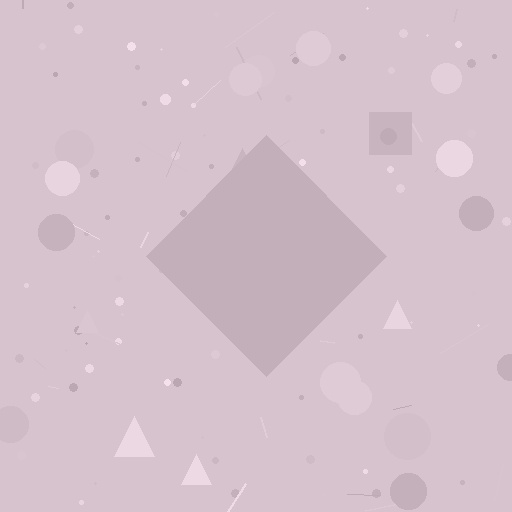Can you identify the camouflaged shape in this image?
The camouflaged shape is a diamond.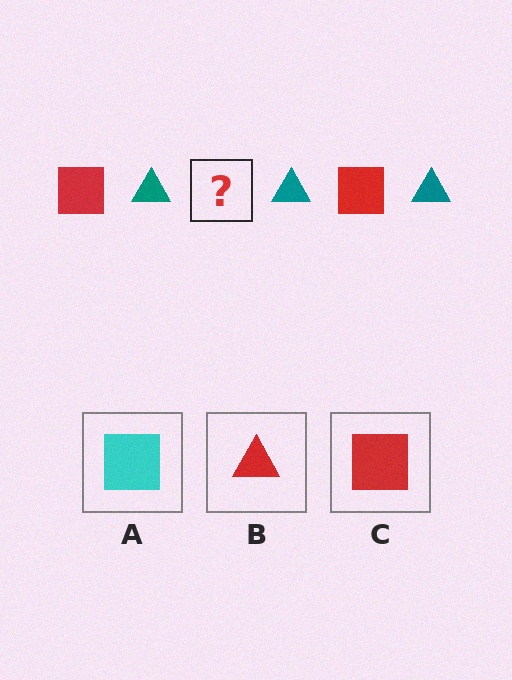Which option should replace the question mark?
Option C.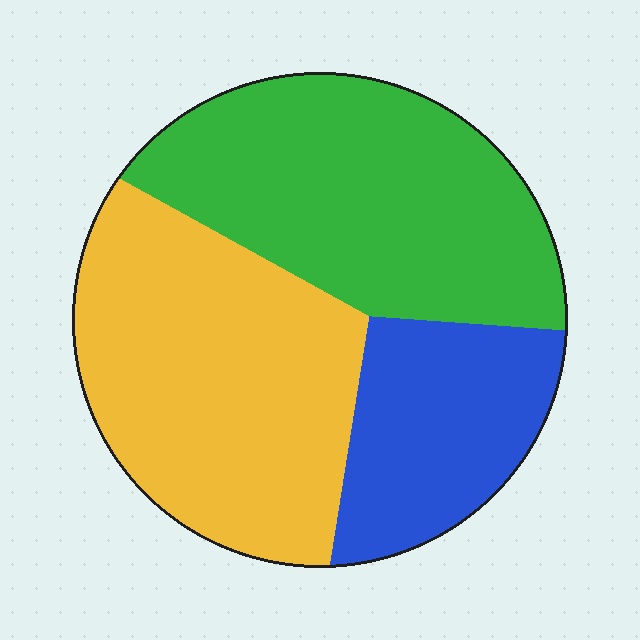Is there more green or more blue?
Green.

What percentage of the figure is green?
Green takes up about three eighths (3/8) of the figure.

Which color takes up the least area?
Blue, at roughly 20%.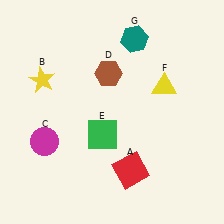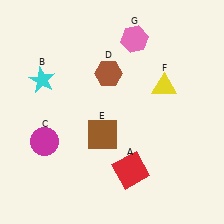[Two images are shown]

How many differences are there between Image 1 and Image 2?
There are 3 differences between the two images.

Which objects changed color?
B changed from yellow to cyan. E changed from green to brown. G changed from teal to pink.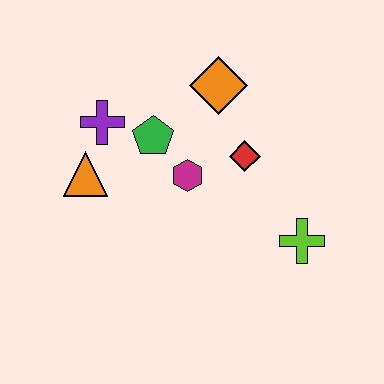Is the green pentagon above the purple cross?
No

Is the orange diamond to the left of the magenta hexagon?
No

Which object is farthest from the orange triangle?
The lime cross is farthest from the orange triangle.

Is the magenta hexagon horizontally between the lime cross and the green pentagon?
Yes